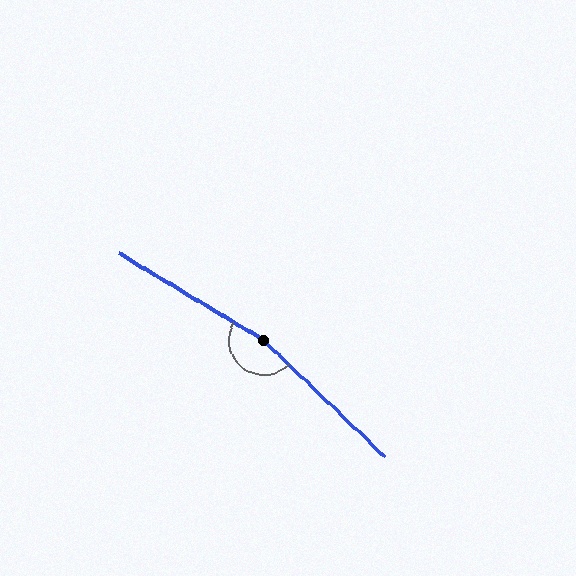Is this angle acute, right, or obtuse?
It is obtuse.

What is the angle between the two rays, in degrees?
Approximately 167 degrees.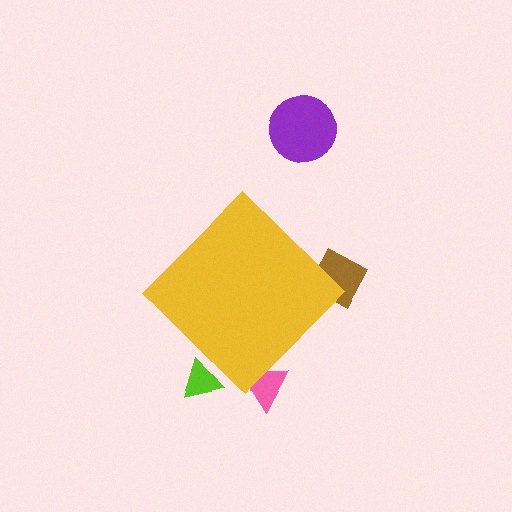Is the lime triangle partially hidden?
Yes, the lime triangle is partially hidden behind the yellow diamond.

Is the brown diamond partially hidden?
Yes, the brown diamond is partially hidden behind the yellow diamond.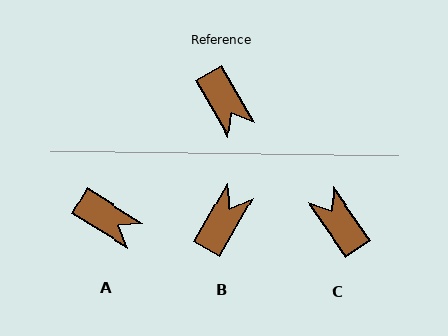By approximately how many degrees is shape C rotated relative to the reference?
Approximately 176 degrees clockwise.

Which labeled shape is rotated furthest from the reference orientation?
C, about 176 degrees away.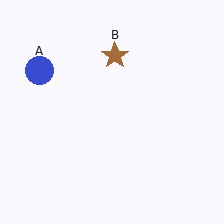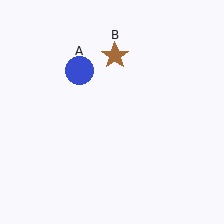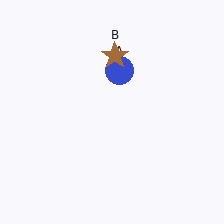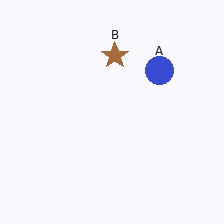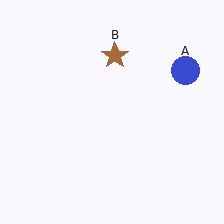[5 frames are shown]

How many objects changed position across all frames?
1 object changed position: blue circle (object A).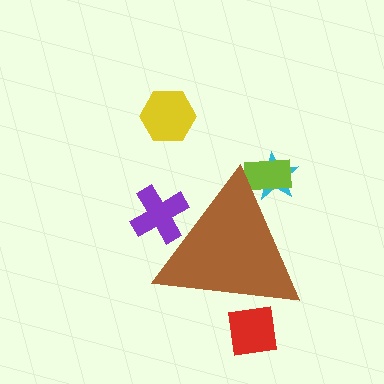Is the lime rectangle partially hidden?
Yes, the lime rectangle is partially hidden behind the brown triangle.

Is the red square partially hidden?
Yes, the red square is partially hidden behind the brown triangle.